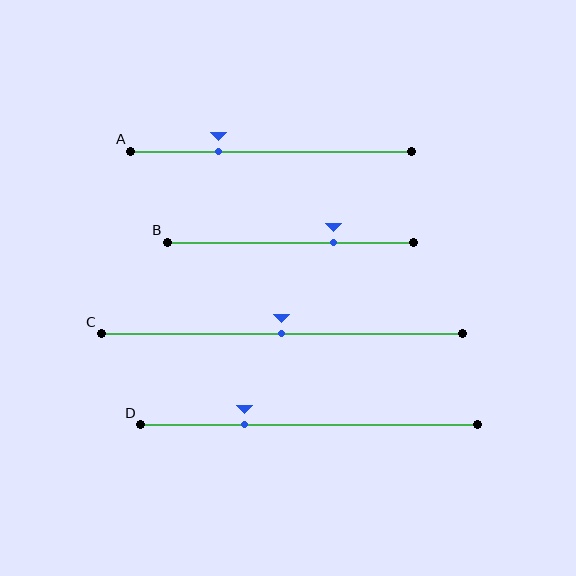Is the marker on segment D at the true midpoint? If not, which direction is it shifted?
No, the marker on segment D is shifted to the left by about 19% of the segment length.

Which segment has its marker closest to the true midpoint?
Segment C has its marker closest to the true midpoint.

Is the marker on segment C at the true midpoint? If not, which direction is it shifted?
Yes, the marker on segment C is at the true midpoint.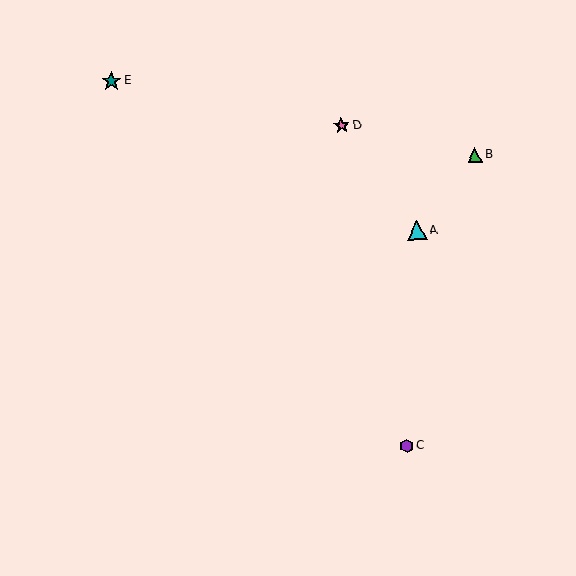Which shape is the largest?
The teal star (labeled E) is the largest.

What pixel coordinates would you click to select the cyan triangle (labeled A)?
Click at (417, 230) to select the cyan triangle A.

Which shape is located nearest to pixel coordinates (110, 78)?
The teal star (labeled E) at (112, 81) is nearest to that location.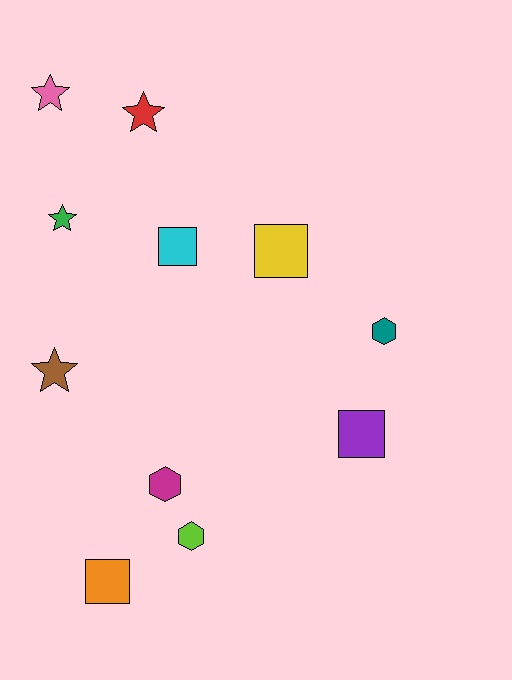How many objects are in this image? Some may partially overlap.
There are 11 objects.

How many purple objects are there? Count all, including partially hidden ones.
There is 1 purple object.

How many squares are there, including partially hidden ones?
There are 4 squares.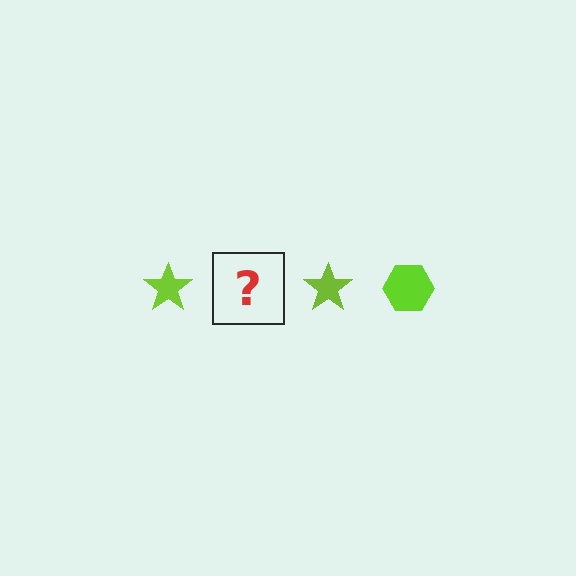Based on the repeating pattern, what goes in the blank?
The blank should be a lime hexagon.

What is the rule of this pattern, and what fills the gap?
The rule is that the pattern cycles through star, hexagon shapes in lime. The gap should be filled with a lime hexagon.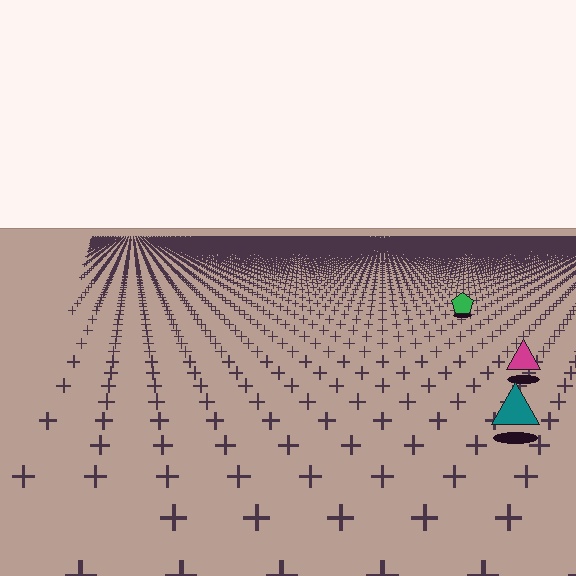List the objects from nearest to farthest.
From nearest to farthest: the teal triangle, the magenta triangle, the green pentagon.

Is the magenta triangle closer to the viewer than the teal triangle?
No. The teal triangle is closer — you can tell from the texture gradient: the ground texture is coarser near it.